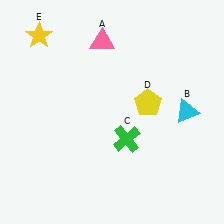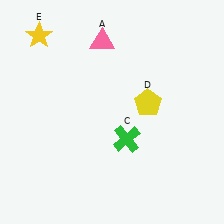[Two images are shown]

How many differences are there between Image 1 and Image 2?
There is 1 difference between the two images.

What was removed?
The cyan triangle (B) was removed in Image 2.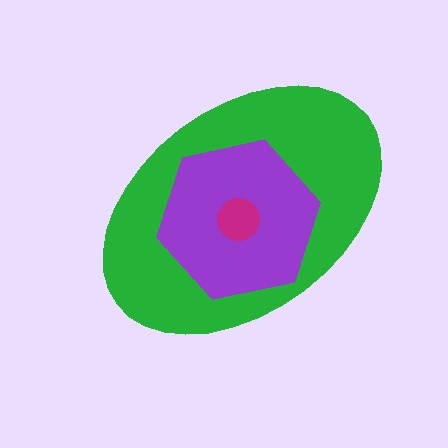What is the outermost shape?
The green ellipse.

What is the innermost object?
The magenta circle.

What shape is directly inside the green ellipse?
The purple hexagon.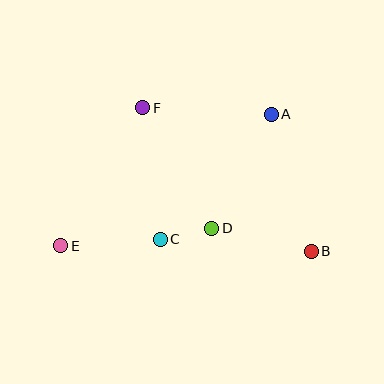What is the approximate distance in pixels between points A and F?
The distance between A and F is approximately 129 pixels.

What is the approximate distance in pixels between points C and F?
The distance between C and F is approximately 133 pixels.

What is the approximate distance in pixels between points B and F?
The distance between B and F is approximately 222 pixels.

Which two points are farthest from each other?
Points B and E are farthest from each other.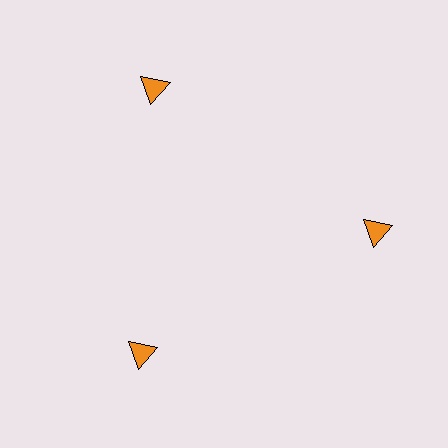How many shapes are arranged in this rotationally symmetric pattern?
There are 3 shapes, arranged in 3 groups of 1.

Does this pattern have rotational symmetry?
Yes, this pattern has 3-fold rotational symmetry. It looks the same after rotating 120 degrees around the center.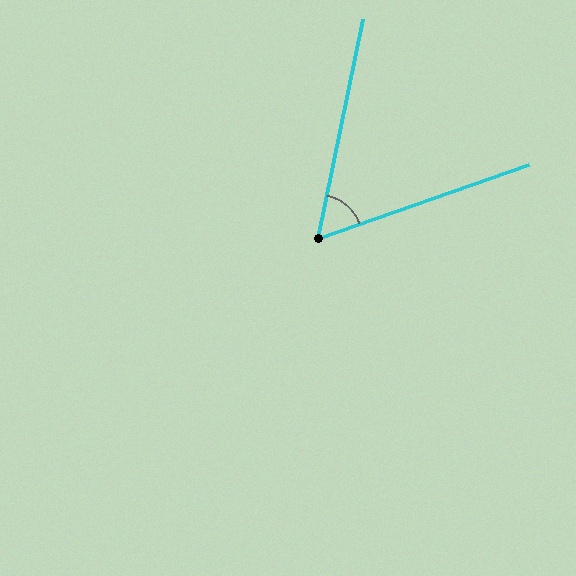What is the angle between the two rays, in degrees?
Approximately 59 degrees.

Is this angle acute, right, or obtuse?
It is acute.